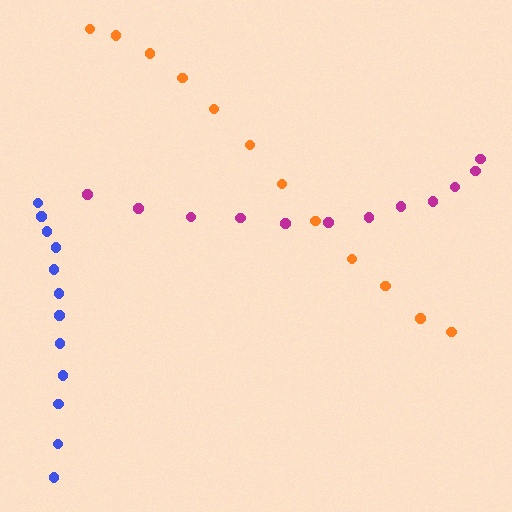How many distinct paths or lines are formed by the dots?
There are 3 distinct paths.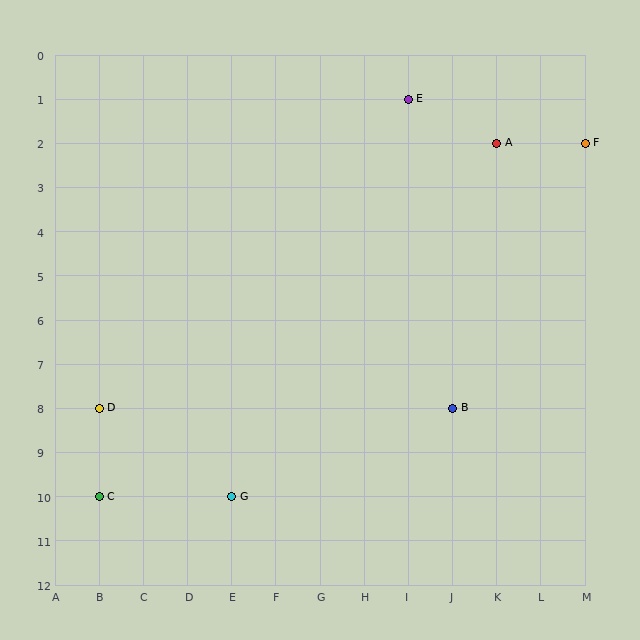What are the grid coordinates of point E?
Point E is at grid coordinates (I, 1).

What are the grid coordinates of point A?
Point A is at grid coordinates (K, 2).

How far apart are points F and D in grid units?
Points F and D are 11 columns and 6 rows apart (about 12.5 grid units diagonally).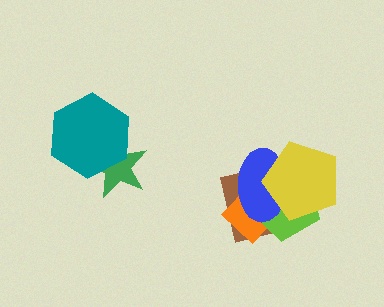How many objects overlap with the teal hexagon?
1 object overlaps with the teal hexagon.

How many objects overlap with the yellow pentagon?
4 objects overlap with the yellow pentagon.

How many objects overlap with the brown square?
4 objects overlap with the brown square.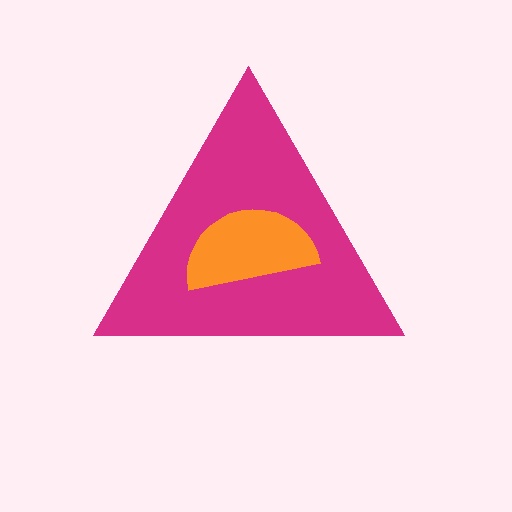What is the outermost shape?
The magenta triangle.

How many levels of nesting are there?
2.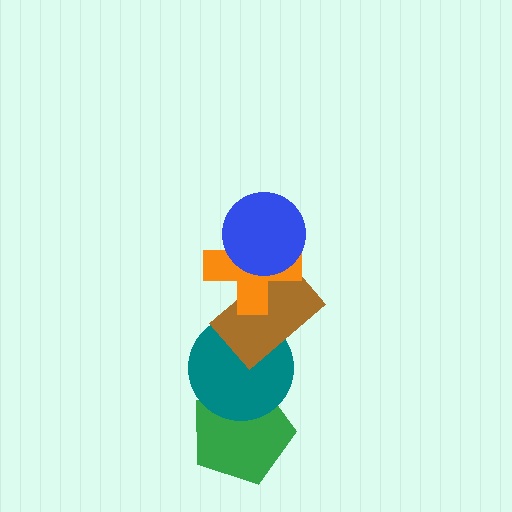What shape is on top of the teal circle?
The brown rectangle is on top of the teal circle.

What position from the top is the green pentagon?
The green pentagon is 5th from the top.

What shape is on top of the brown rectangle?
The orange cross is on top of the brown rectangle.